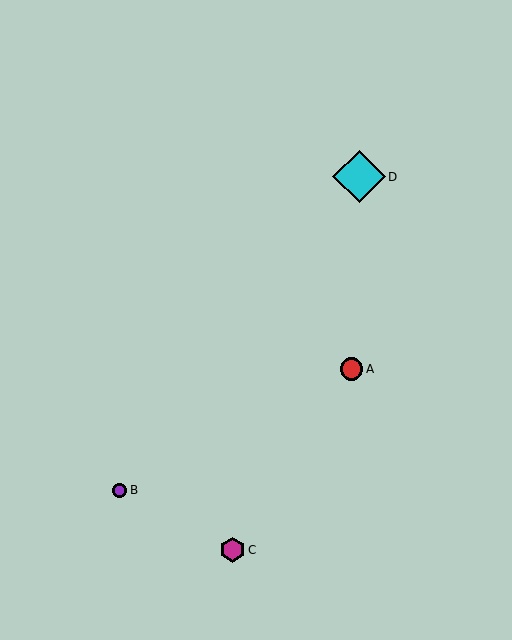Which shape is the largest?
The cyan diamond (labeled D) is the largest.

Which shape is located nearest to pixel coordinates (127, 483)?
The purple circle (labeled B) at (120, 490) is nearest to that location.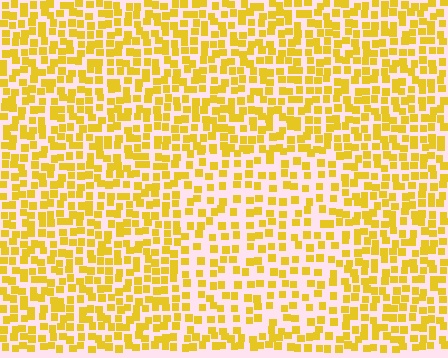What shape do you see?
I see a rectangle.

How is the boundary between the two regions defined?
The boundary is defined by a change in element density (approximately 1.6x ratio). All elements are the same color, size, and shape.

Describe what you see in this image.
The image contains small yellow elements arranged at two different densities. A rectangle-shaped region is visible where the elements are less densely packed than the surrounding area.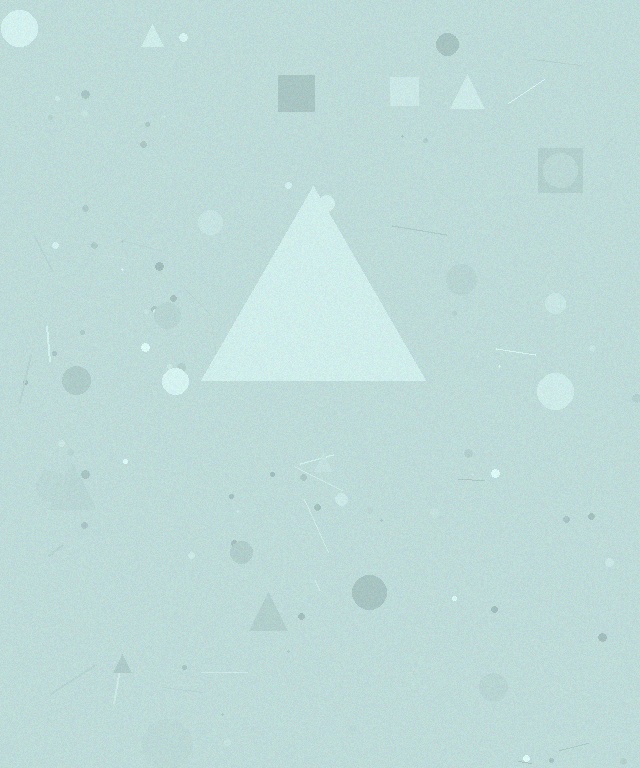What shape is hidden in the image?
A triangle is hidden in the image.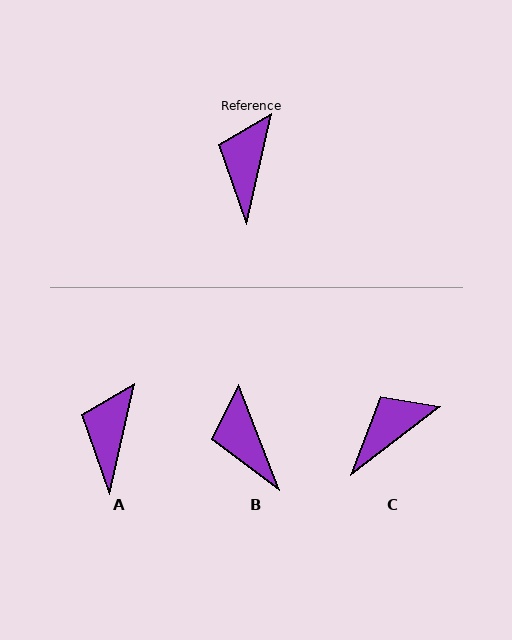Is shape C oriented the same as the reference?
No, it is off by about 40 degrees.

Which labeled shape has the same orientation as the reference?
A.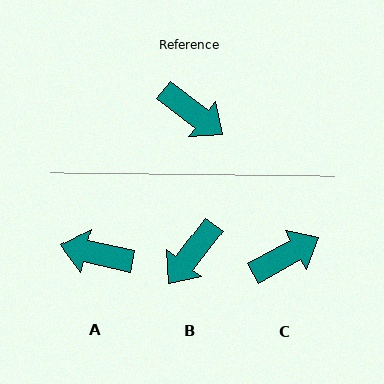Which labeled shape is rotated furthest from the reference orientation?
A, about 155 degrees away.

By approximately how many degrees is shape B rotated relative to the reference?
Approximately 90 degrees clockwise.